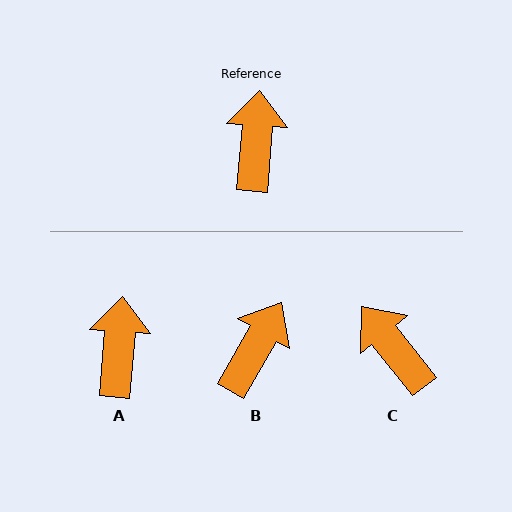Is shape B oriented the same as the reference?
No, it is off by about 25 degrees.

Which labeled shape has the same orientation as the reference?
A.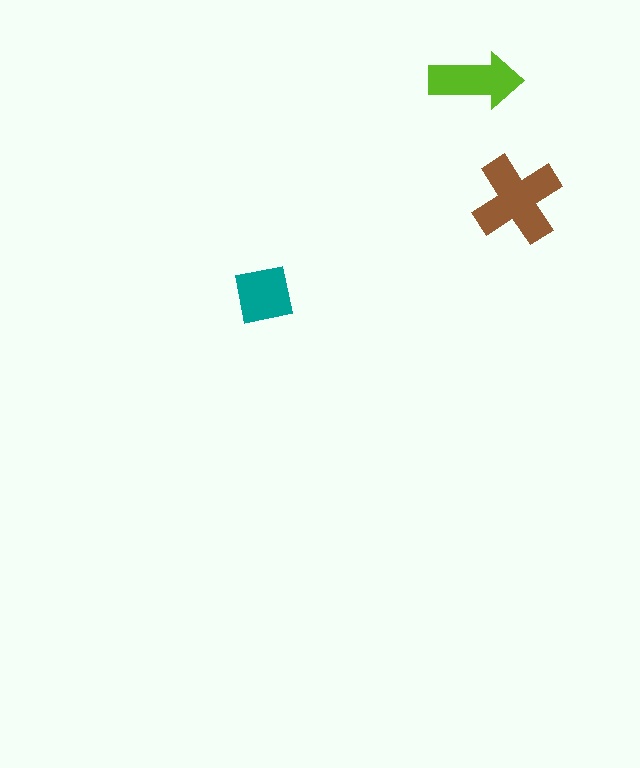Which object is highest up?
The lime arrow is topmost.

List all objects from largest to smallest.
The brown cross, the lime arrow, the teal square.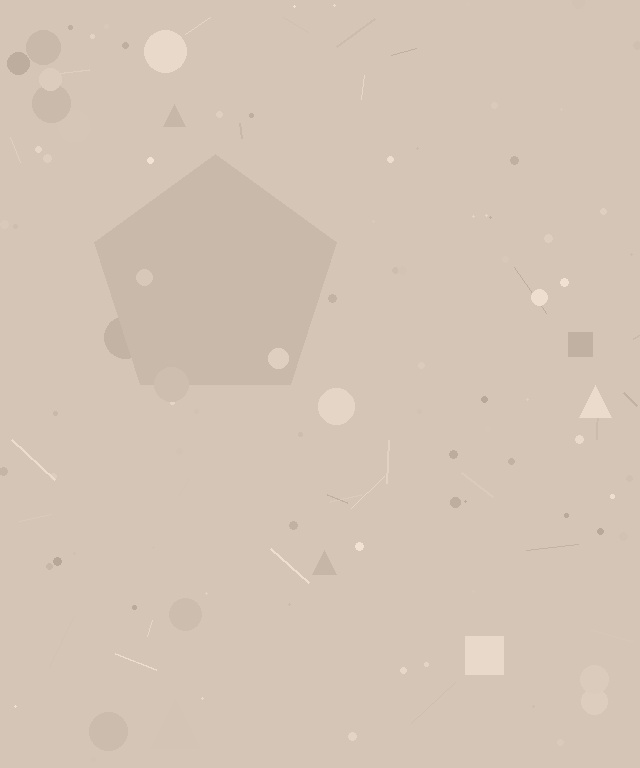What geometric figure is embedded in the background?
A pentagon is embedded in the background.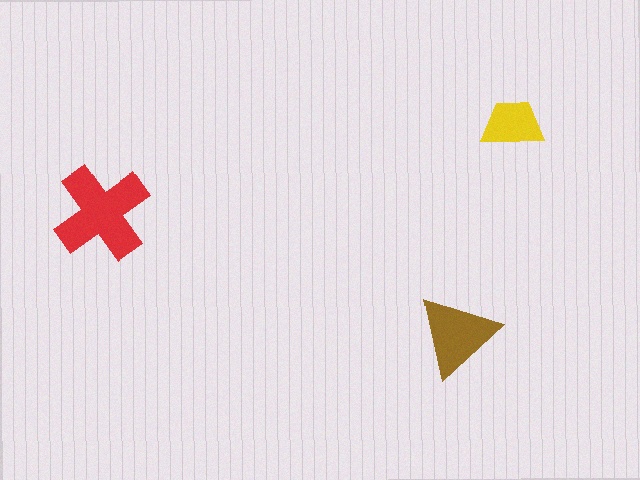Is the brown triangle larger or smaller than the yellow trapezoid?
Larger.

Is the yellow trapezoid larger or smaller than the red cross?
Smaller.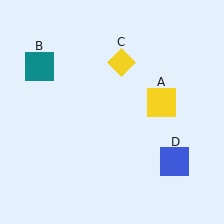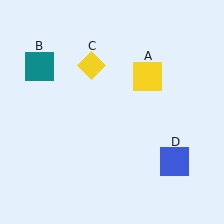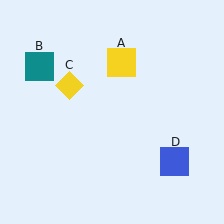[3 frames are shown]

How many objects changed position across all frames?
2 objects changed position: yellow square (object A), yellow diamond (object C).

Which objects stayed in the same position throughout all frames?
Teal square (object B) and blue square (object D) remained stationary.